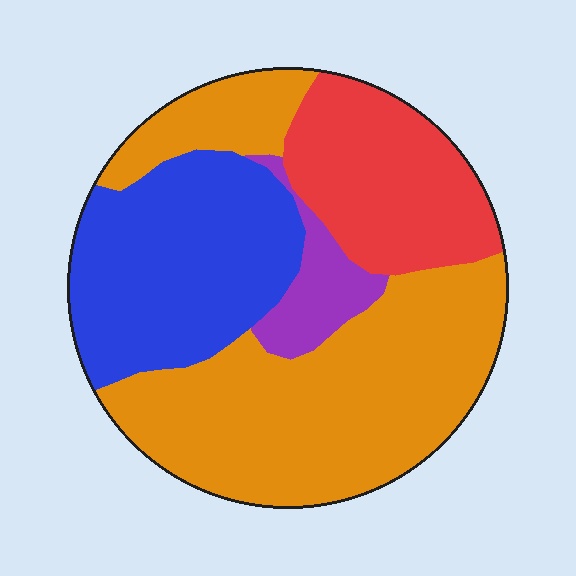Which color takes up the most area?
Orange, at roughly 45%.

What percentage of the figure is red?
Red covers roughly 20% of the figure.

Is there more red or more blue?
Blue.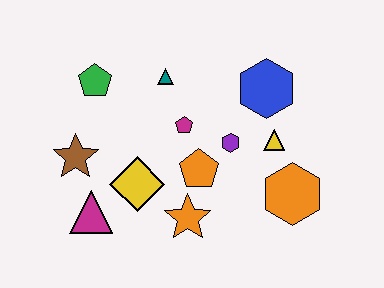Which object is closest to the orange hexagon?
The yellow triangle is closest to the orange hexagon.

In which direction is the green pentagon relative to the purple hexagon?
The green pentagon is to the left of the purple hexagon.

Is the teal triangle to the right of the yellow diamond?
Yes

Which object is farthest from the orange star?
The green pentagon is farthest from the orange star.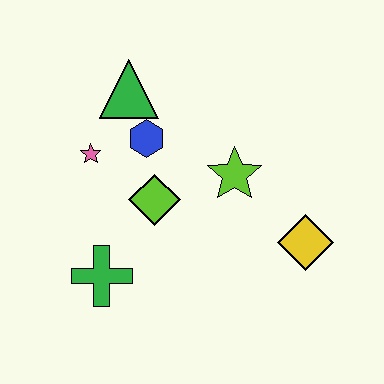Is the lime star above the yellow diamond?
Yes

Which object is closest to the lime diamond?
The blue hexagon is closest to the lime diamond.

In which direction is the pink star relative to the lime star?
The pink star is to the left of the lime star.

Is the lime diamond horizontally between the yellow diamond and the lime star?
No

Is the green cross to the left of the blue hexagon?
Yes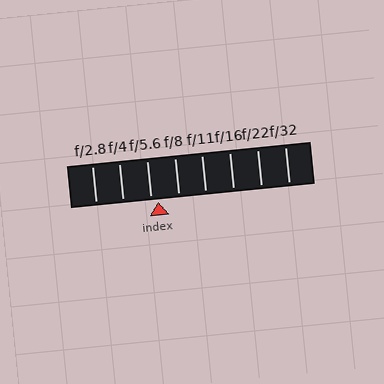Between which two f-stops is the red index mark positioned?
The index mark is between f/5.6 and f/8.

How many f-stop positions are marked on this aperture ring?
There are 8 f-stop positions marked.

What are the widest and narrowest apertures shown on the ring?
The widest aperture shown is f/2.8 and the narrowest is f/32.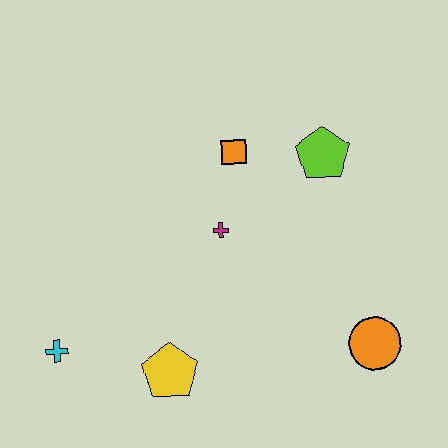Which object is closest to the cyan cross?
The yellow pentagon is closest to the cyan cross.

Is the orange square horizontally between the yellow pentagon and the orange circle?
Yes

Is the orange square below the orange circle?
No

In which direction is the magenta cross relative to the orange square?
The magenta cross is below the orange square.